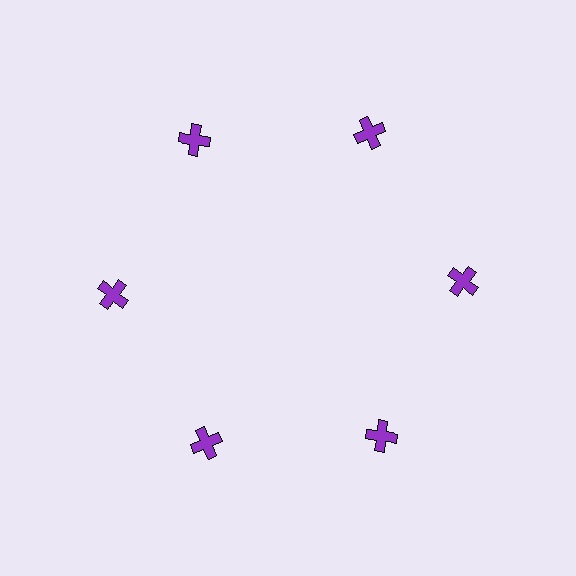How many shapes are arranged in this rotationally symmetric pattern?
There are 6 shapes, arranged in 6 groups of 1.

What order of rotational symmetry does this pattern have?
This pattern has 6-fold rotational symmetry.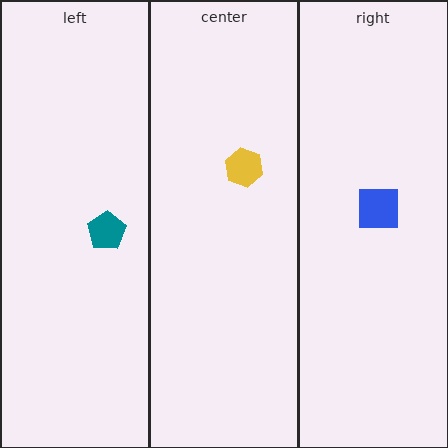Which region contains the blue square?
The right region.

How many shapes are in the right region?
1.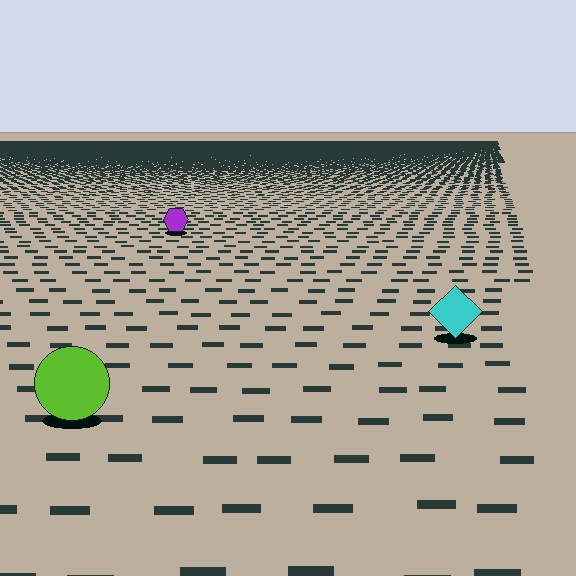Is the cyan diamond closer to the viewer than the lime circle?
No. The lime circle is closer — you can tell from the texture gradient: the ground texture is coarser near it.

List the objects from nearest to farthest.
From nearest to farthest: the lime circle, the cyan diamond, the purple hexagon.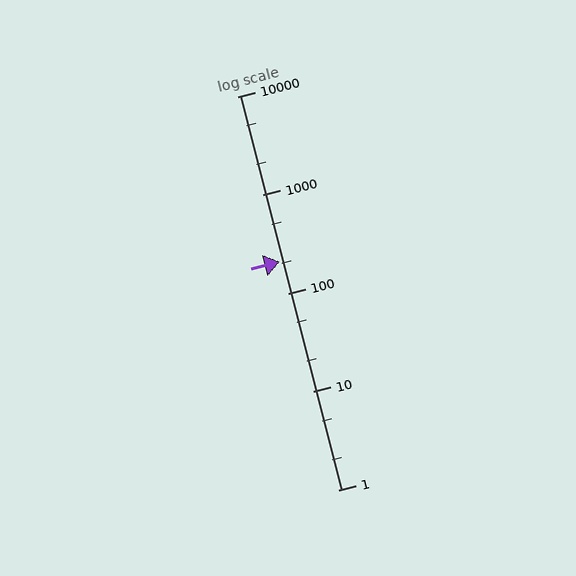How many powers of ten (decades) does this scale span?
The scale spans 4 decades, from 1 to 10000.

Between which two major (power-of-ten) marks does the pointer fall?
The pointer is between 100 and 1000.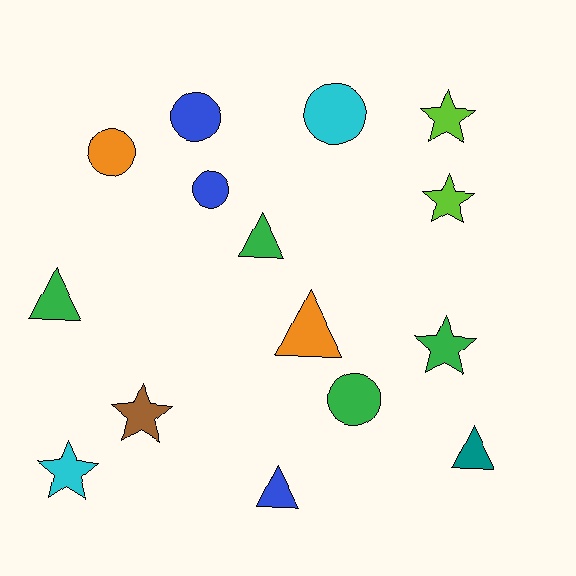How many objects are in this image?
There are 15 objects.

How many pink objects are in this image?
There are no pink objects.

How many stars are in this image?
There are 5 stars.